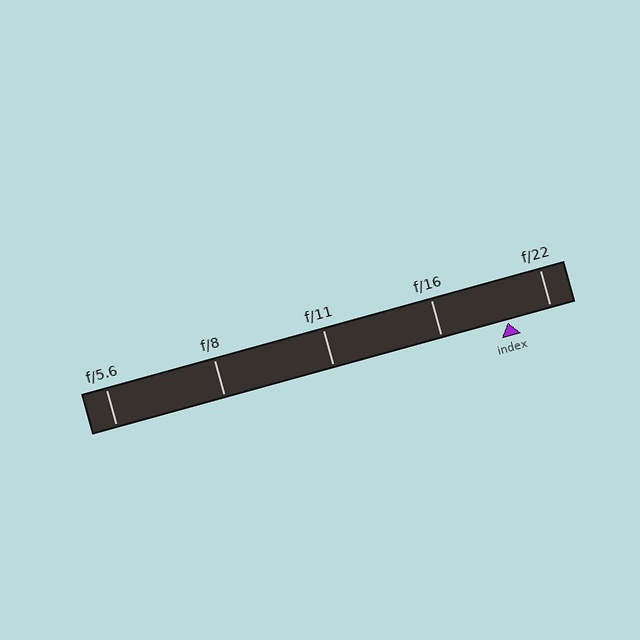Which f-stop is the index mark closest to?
The index mark is closest to f/22.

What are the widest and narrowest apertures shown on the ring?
The widest aperture shown is f/5.6 and the narrowest is f/22.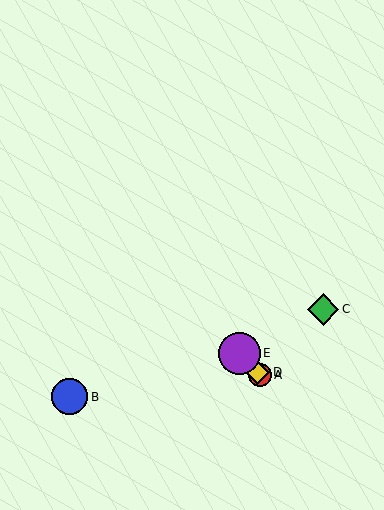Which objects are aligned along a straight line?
Objects A, D, E are aligned along a straight line.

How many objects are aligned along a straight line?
3 objects (A, D, E) are aligned along a straight line.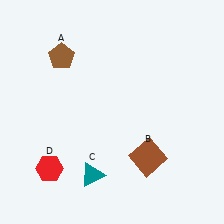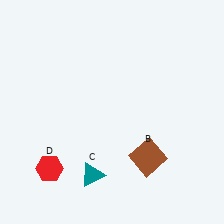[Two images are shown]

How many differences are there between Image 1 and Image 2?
There is 1 difference between the two images.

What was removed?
The brown pentagon (A) was removed in Image 2.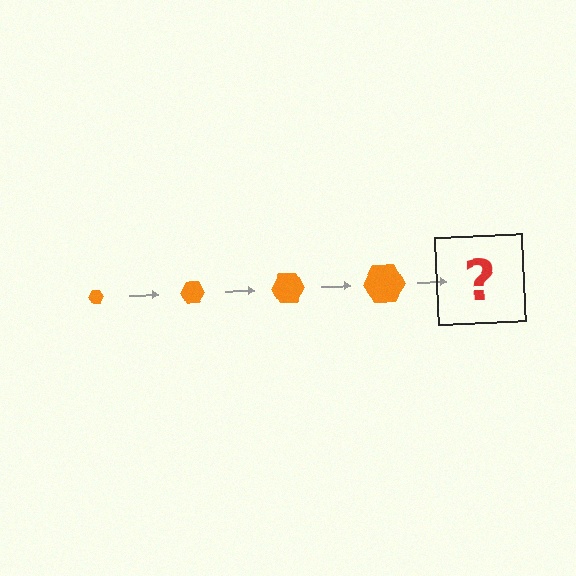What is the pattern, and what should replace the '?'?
The pattern is that the hexagon gets progressively larger each step. The '?' should be an orange hexagon, larger than the previous one.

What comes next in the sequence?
The next element should be an orange hexagon, larger than the previous one.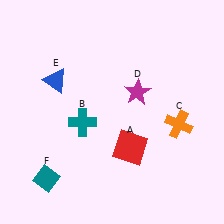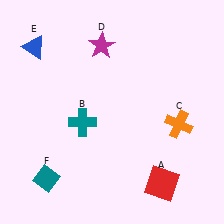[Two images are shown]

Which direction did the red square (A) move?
The red square (A) moved down.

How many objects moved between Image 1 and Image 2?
3 objects moved between the two images.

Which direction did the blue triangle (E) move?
The blue triangle (E) moved up.